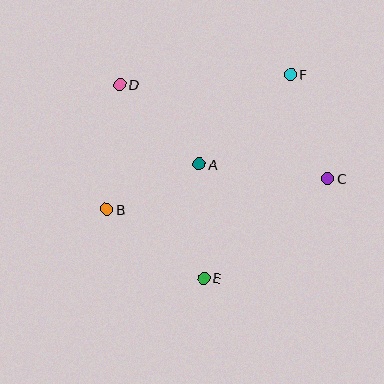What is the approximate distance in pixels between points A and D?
The distance between A and D is approximately 112 pixels.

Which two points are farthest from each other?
Points B and F are farthest from each other.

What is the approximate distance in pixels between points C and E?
The distance between C and E is approximately 159 pixels.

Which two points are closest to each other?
Points A and B are closest to each other.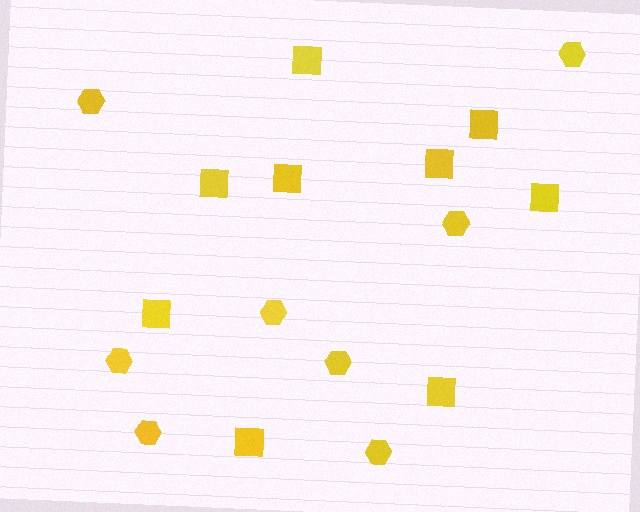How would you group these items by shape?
There are 2 groups: one group of hexagons (8) and one group of squares (9).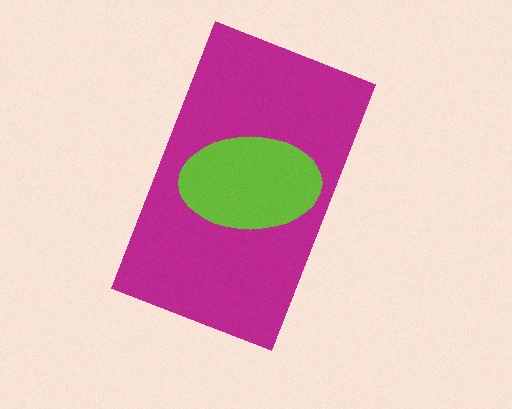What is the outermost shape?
The magenta rectangle.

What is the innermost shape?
The lime ellipse.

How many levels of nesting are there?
2.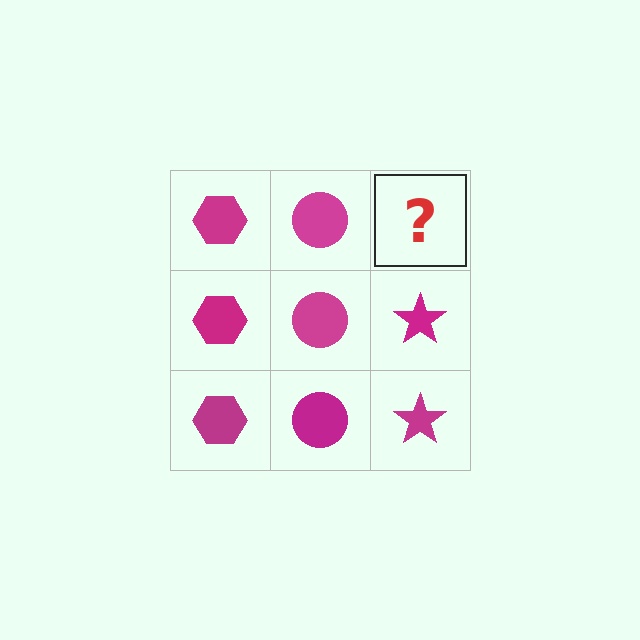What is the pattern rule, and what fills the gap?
The rule is that each column has a consistent shape. The gap should be filled with a magenta star.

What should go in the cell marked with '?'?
The missing cell should contain a magenta star.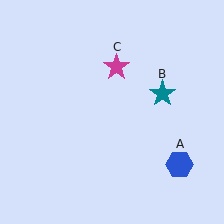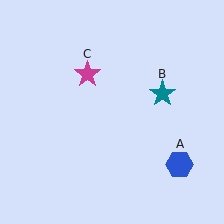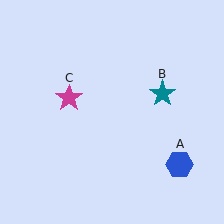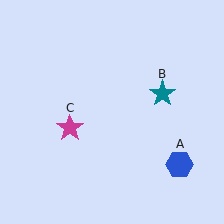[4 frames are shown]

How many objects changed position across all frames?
1 object changed position: magenta star (object C).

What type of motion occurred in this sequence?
The magenta star (object C) rotated counterclockwise around the center of the scene.